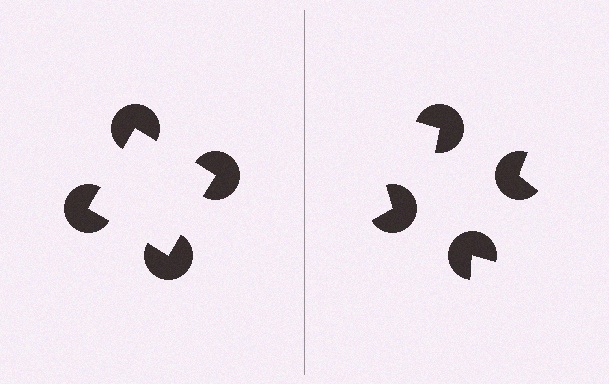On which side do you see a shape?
An illusory square appears on the left side. On the right side the wedge cuts are rotated, so no coherent shape forms.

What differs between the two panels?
The pac-man discs are positioned identically on both sides; only the wedge orientations differ. On the left they align to a square; on the right they are misaligned.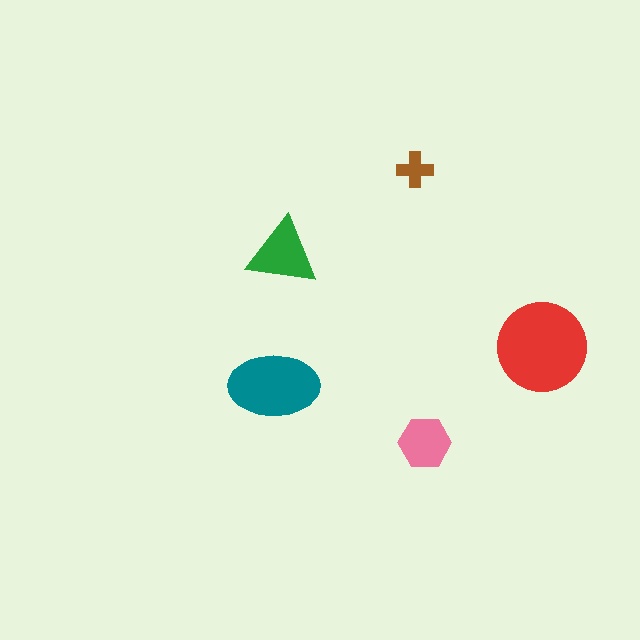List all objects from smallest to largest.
The brown cross, the pink hexagon, the green triangle, the teal ellipse, the red circle.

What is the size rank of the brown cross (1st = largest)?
5th.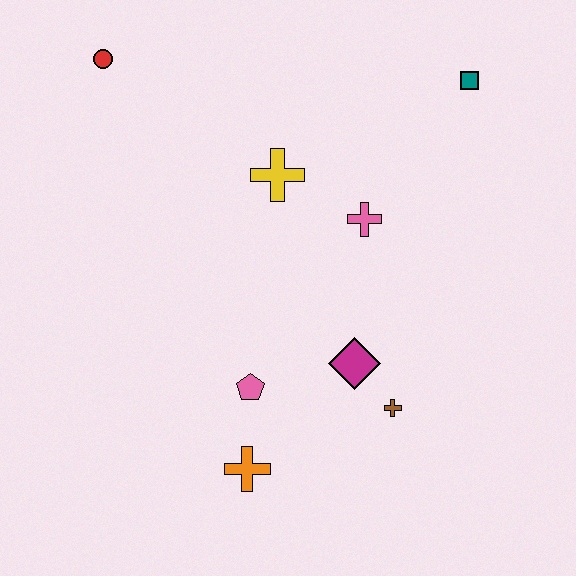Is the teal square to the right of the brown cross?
Yes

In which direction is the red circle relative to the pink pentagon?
The red circle is above the pink pentagon.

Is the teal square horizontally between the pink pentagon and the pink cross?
No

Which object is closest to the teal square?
The pink cross is closest to the teal square.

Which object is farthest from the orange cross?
The teal square is farthest from the orange cross.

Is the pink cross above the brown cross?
Yes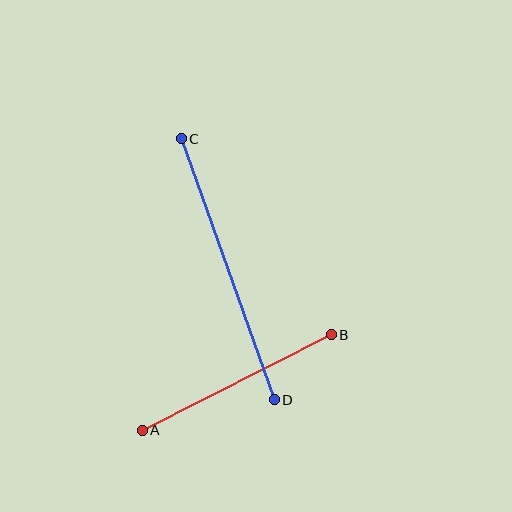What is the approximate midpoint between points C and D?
The midpoint is at approximately (228, 269) pixels.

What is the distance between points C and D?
The distance is approximately 277 pixels.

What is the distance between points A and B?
The distance is approximately 212 pixels.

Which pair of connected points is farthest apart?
Points C and D are farthest apart.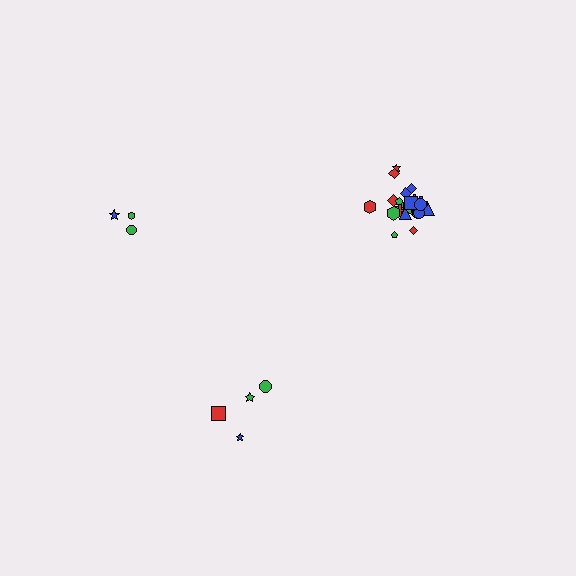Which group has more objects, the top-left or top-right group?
The top-right group.